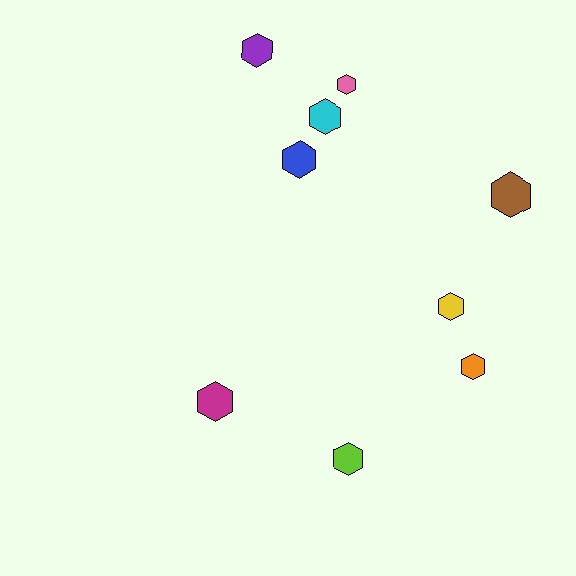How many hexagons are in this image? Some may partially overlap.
There are 9 hexagons.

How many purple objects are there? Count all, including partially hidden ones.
There is 1 purple object.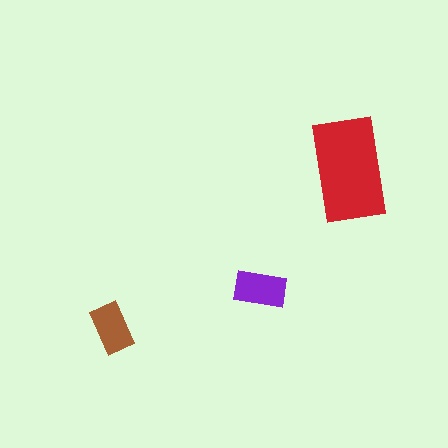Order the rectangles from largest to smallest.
the red one, the purple one, the brown one.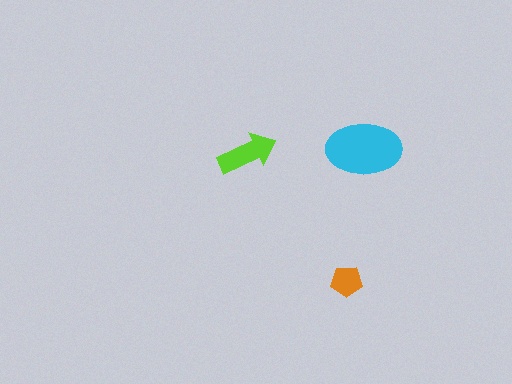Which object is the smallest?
The orange pentagon.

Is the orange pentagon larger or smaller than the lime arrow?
Smaller.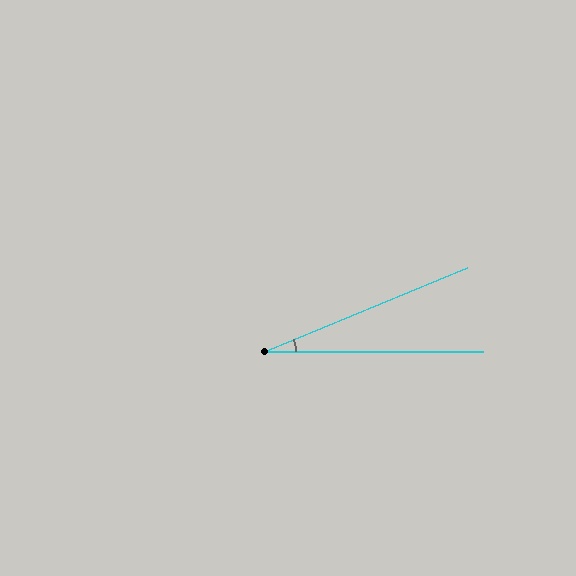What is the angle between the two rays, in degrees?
Approximately 23 degrees.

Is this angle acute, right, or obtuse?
It is acute.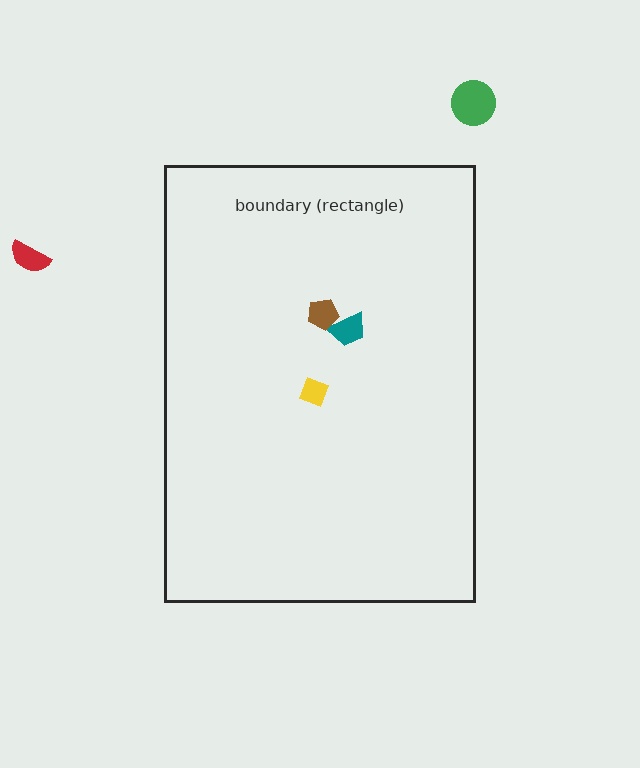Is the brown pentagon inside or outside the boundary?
Inside.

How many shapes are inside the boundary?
3 inside, 2 outside.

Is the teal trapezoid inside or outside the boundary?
Inside.